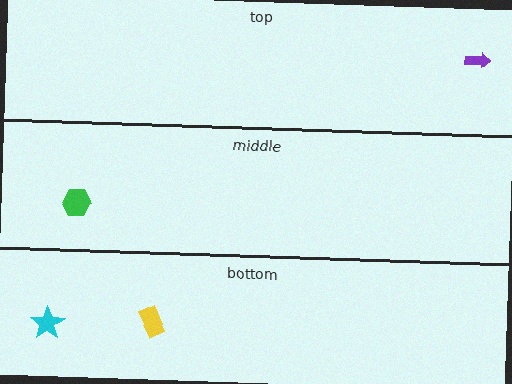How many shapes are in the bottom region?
2.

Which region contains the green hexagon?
The middle region.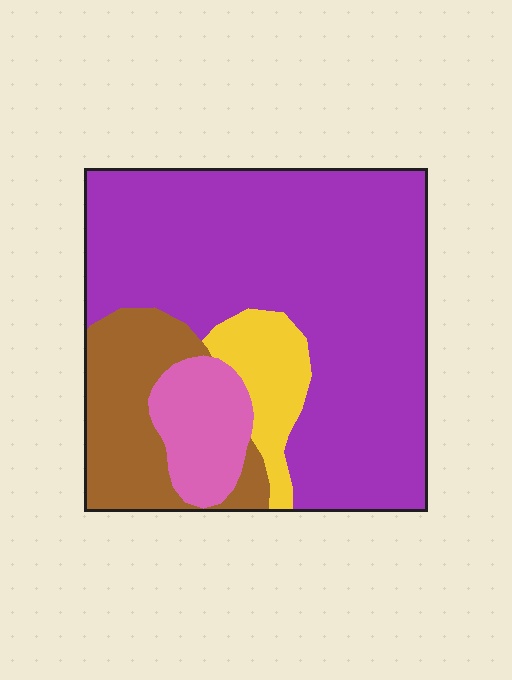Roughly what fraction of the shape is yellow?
Yellow covers about 10% of the shape.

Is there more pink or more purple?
Purple.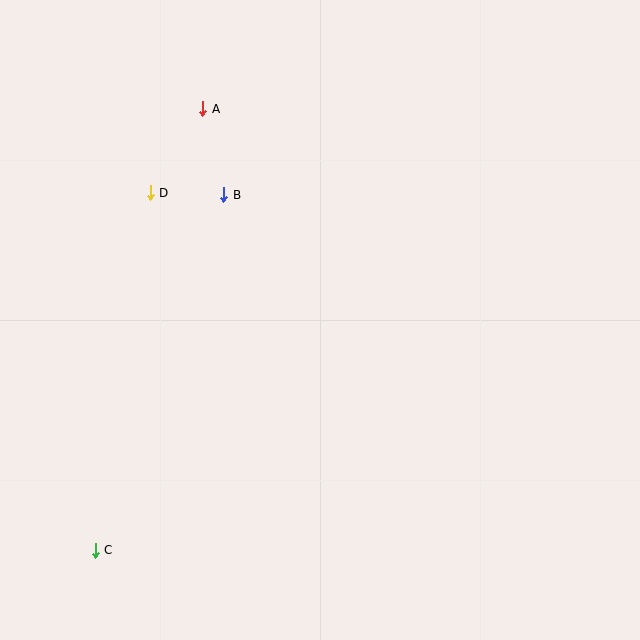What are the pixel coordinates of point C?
Point C is at (95, 550).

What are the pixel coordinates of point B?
Point B is at (224, 195).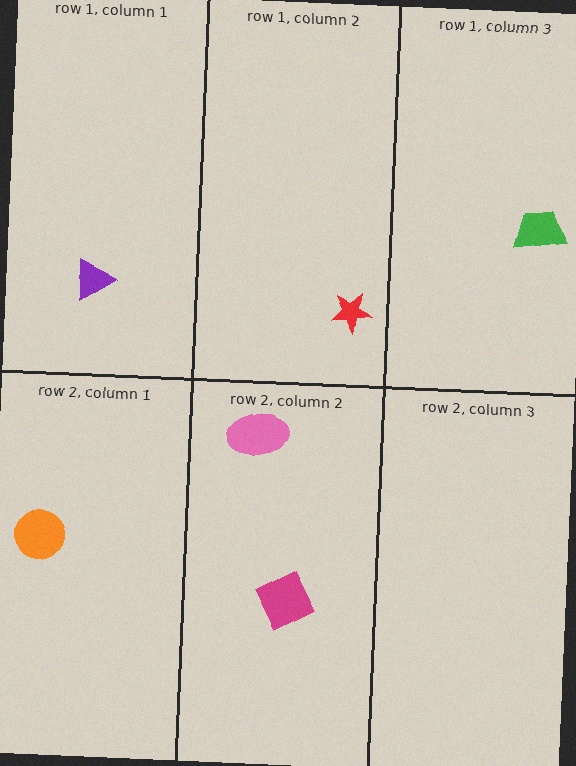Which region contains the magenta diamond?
The row 2, column 2 region.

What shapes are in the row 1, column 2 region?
The red star.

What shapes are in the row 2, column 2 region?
The pink ellipse, the magenta diamond.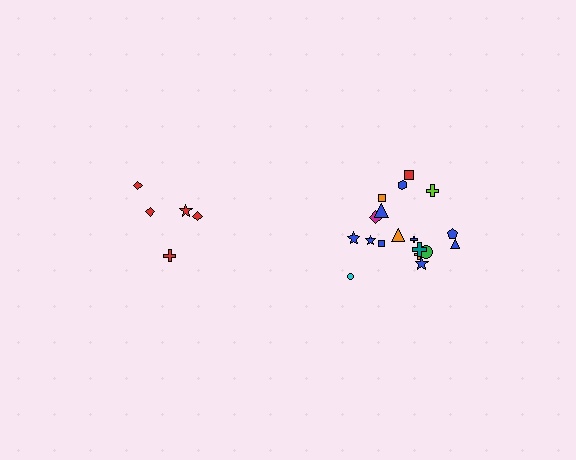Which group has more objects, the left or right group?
The right group.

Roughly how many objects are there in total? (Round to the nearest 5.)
Roughly 25 objects in total.